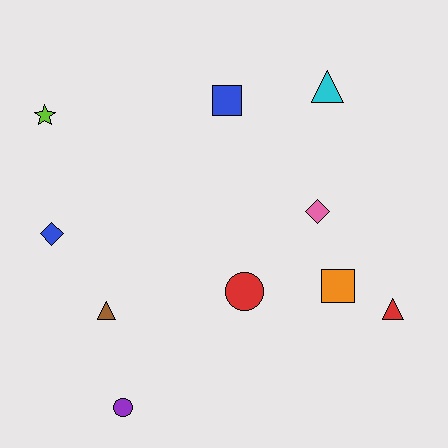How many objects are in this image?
There are 10 objects.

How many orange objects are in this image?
There is 1 orange object.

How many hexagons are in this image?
There are no hexagons.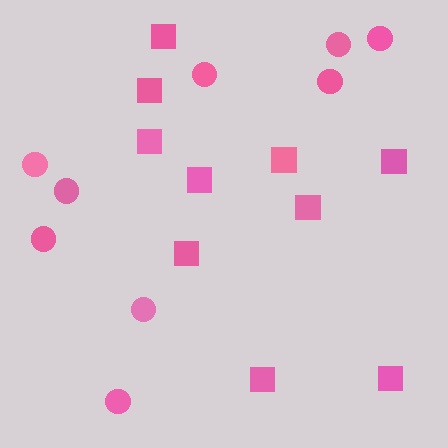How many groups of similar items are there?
There are 2 groups: one group of circles (9) and one group of squares (10).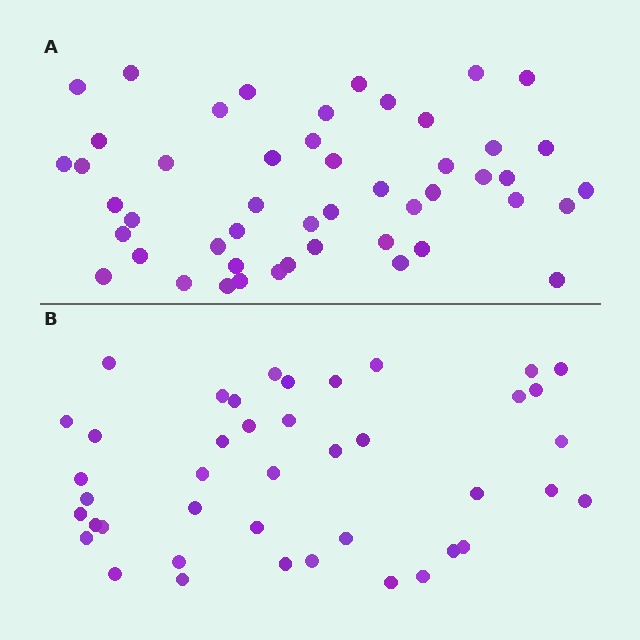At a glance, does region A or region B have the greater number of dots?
Region A (the top region) has more dots.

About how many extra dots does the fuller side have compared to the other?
Region A has roughly 8 or so more dots than region B.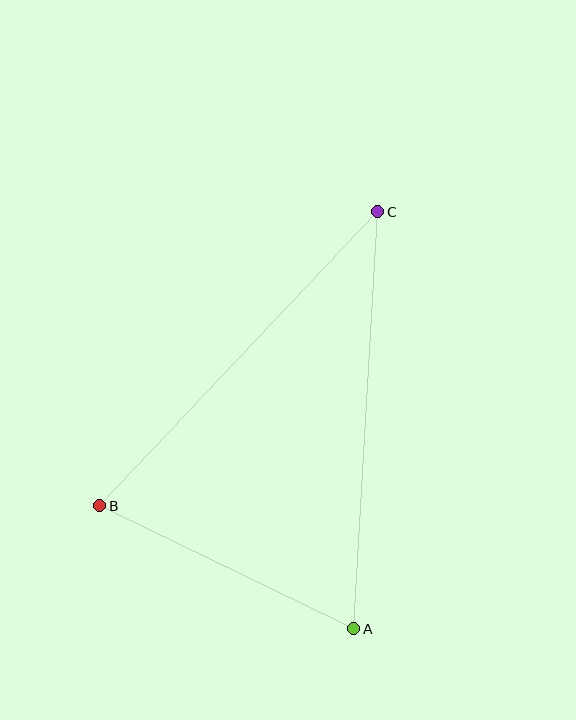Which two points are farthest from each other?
Points A and C are farthest from each other.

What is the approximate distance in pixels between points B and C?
The distance between B and C is approximately 405 pixels.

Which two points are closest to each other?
Points A and B are closest to each other.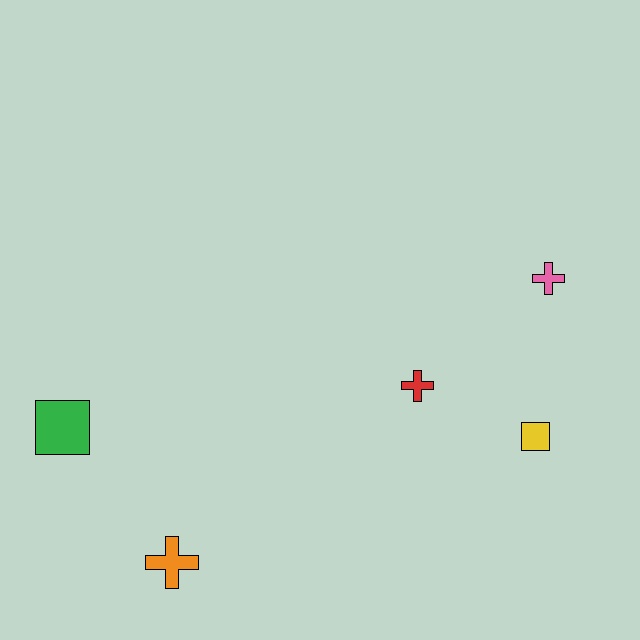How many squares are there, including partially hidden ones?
There are 2 squares.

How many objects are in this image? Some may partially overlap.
There are 5 objects.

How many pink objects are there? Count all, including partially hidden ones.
There is 1 pink object.